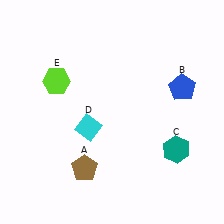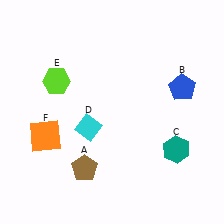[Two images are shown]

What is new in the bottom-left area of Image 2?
An orange square (F) was added in the bottom-left area of Image 2.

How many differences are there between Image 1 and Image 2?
There is 1 difference between the two images.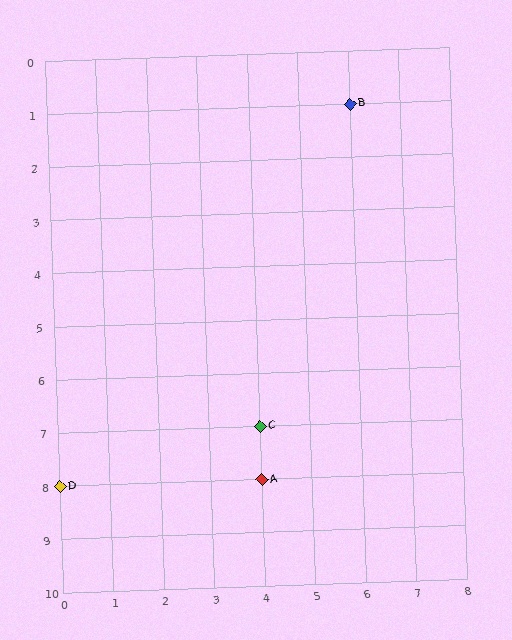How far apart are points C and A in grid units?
Points C and A are 1 row apart.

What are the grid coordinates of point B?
Point B is at grid coordinates (6, 1).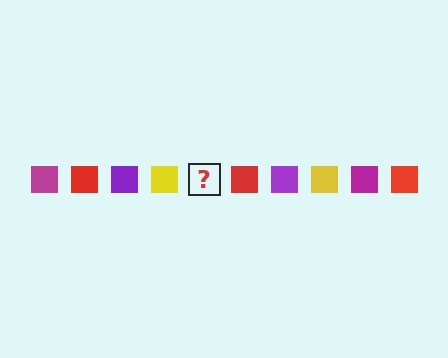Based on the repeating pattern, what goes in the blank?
The blank should be a magenta square.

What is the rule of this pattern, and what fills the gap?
The rule is that the pattern cycles through magenta, red, purple, yellow squares. The gap should be filled with a magenta square.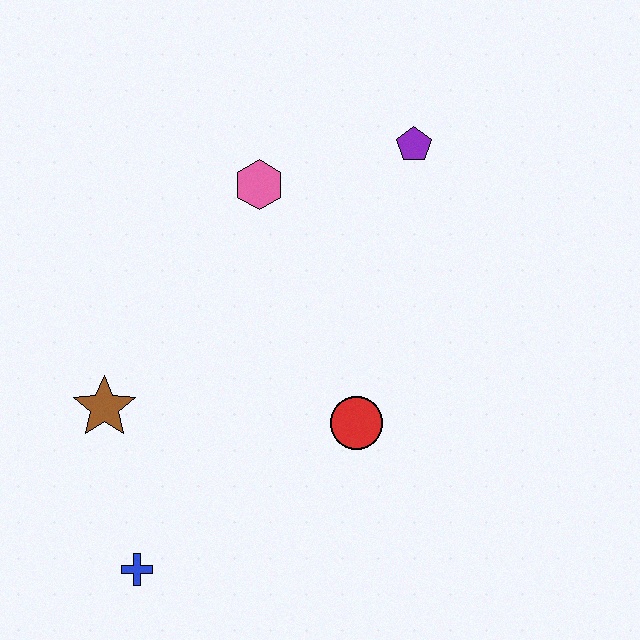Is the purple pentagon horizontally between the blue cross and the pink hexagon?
No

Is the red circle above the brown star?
No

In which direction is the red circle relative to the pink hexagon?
The red circle is below the pink hexagon.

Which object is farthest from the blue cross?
The purple pentagon is farthest from the blue cross.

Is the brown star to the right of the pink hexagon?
No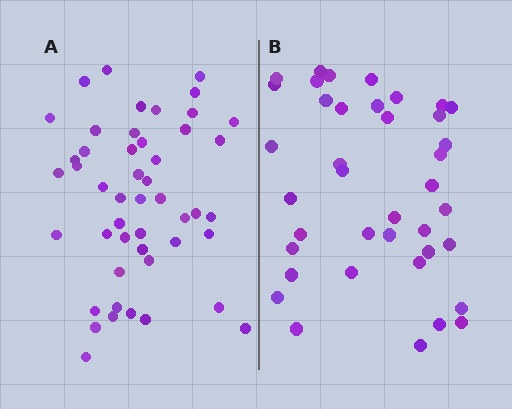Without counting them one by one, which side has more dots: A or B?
Region A (the left region) has more dots.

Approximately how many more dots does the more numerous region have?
Region A has roughly 8 or so more dots than region B.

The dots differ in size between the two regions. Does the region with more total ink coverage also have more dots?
No. Region B has more total ink coverage because its dots are larger, but region A actually contains more individual dots. Total area can be misleading — the number of items is what matters here.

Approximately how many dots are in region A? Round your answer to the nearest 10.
About 50 dots. (The exact count is 48, which rounds to 50.)